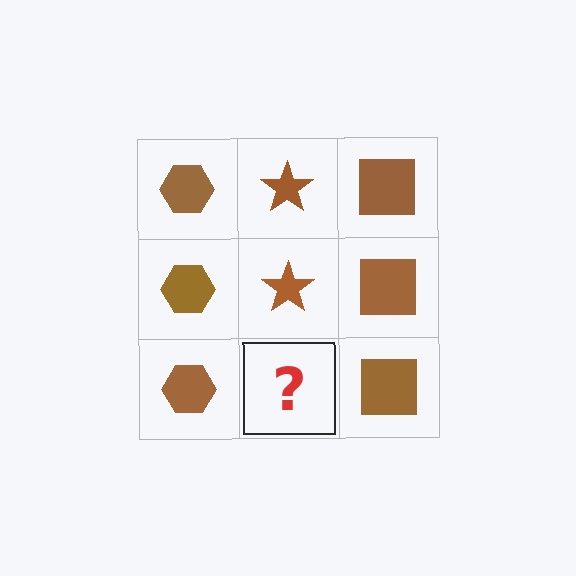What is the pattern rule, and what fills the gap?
The rule is that each column has a consistent shape. The gap should be filled with a brown star.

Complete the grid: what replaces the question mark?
The question mark should be replaced with a brown star.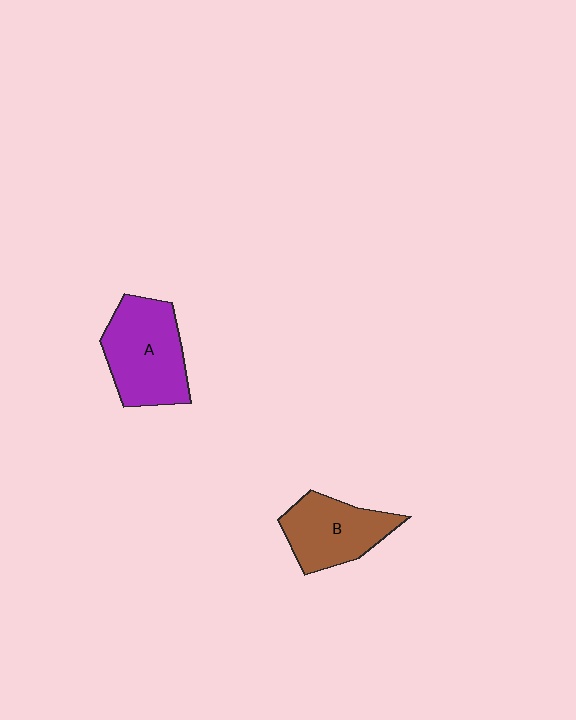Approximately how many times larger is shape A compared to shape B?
Approximately 1.2 times.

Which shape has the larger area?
Shape A (purple).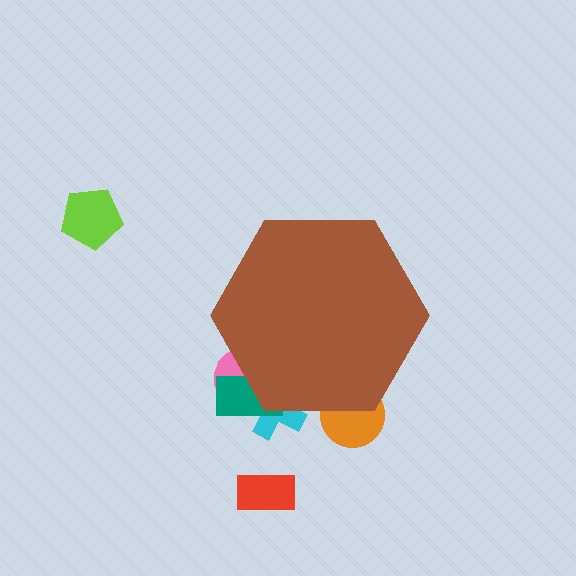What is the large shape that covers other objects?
A brown hexagon.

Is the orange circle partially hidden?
Yes, the orange circle is partially hidden behind the brown hexagon.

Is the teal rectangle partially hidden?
Yes, the teal rectangle is partially hidden behind the brown hexagon.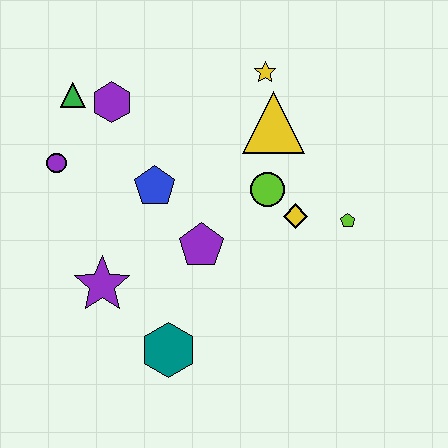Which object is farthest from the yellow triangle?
The teal hexagon is farthest from the yellow triangle.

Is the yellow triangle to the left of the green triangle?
No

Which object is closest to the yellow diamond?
The lime circle is closest to the yellow diamond.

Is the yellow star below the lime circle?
No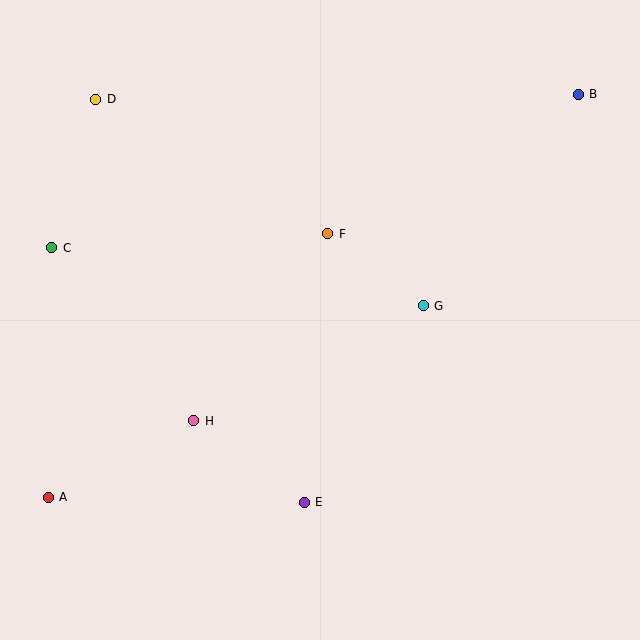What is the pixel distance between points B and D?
The distance between B and D is 483 pixels.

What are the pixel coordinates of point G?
Point G is at (423, 306).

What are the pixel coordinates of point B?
Point B is at (578, 94).